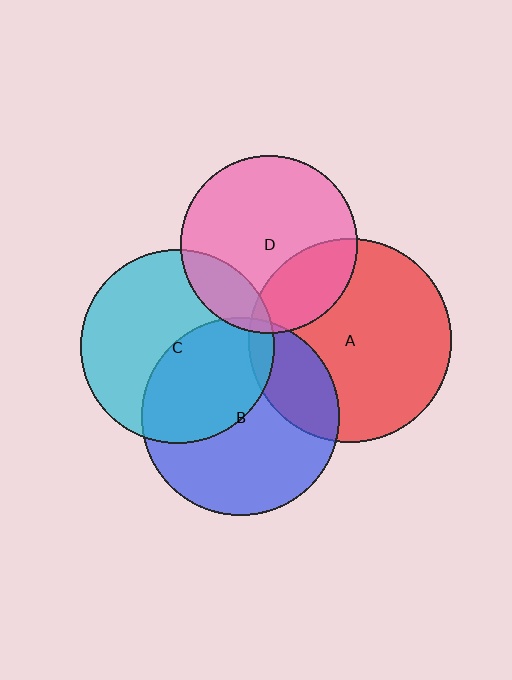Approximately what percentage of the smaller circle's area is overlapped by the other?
Approximately 40%.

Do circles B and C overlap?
Yes.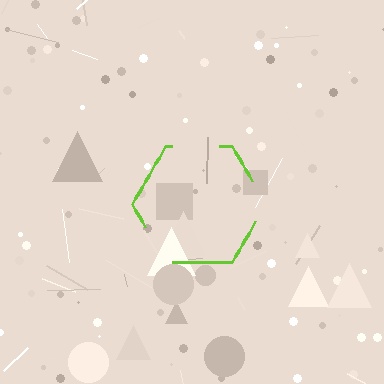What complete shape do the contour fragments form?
The contour fragments form a hexagon.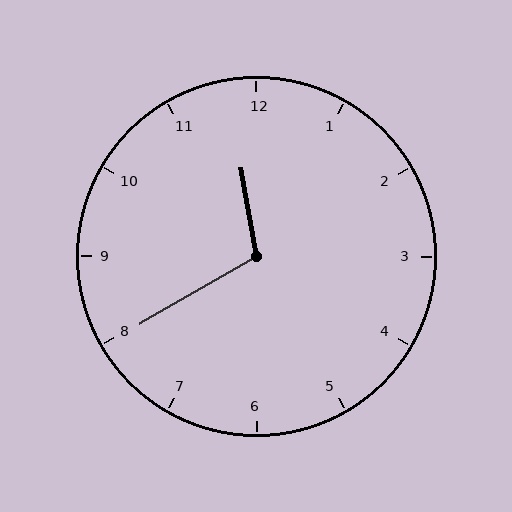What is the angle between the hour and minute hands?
Approximately 110 degrees.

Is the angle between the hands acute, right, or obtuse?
It is obtuse.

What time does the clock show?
11:40.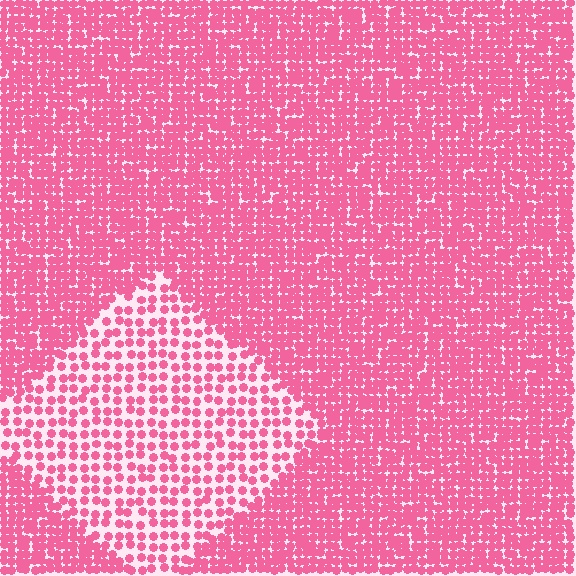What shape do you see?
I see a diamond.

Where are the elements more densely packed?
The elements are more densely packed outside the diamond boundary.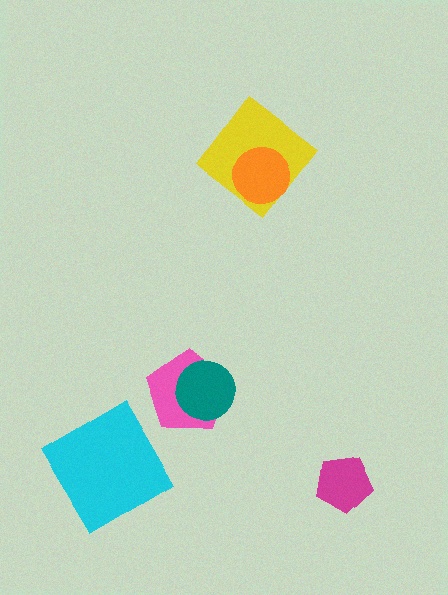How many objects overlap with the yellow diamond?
1 object overlaps with the yellow diamond.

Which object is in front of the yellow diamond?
The orange circle is in front of the yellow diamond.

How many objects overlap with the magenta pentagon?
0 objects overlap with the magenta pentagon.